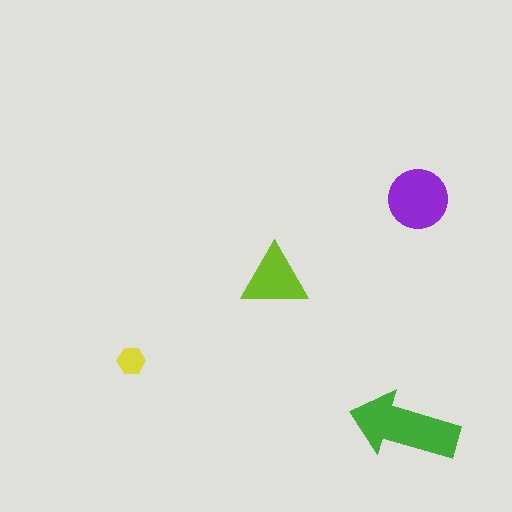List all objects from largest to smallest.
The green arrow, the purple circle, the lime triangle, the yellow hexagon.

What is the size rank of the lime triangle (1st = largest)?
3rd.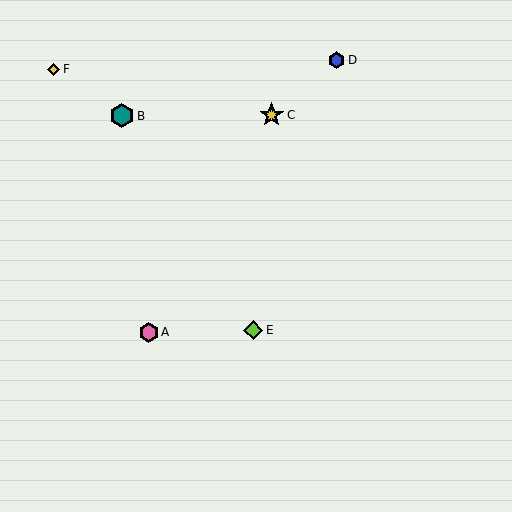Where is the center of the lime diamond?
The center of the lime diamond is at (253, 330).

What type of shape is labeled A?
Shape A is a pink hexagon.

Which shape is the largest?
The teal hexagon (labeled B) is the largest.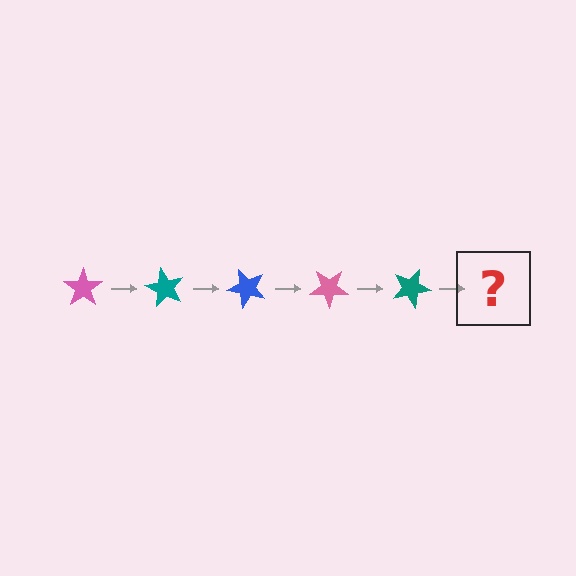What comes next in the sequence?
The next element should be a blue star, rotated 300 degrees from the start.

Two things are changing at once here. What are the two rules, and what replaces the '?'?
The two rules are that it rotates 60 degrees each step and the color cycles through pink, teal, and blue. The '?' should be a blue star, rotated 300 degrees from the start.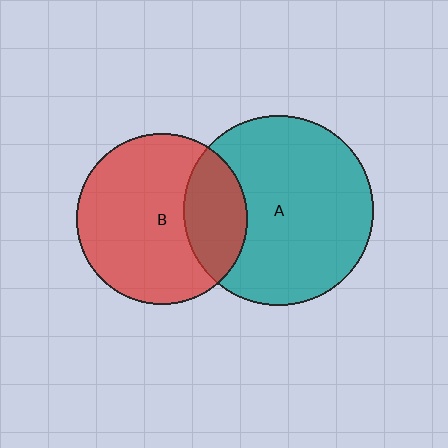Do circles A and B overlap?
Yes.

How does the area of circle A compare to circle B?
Approximately 1.2 times.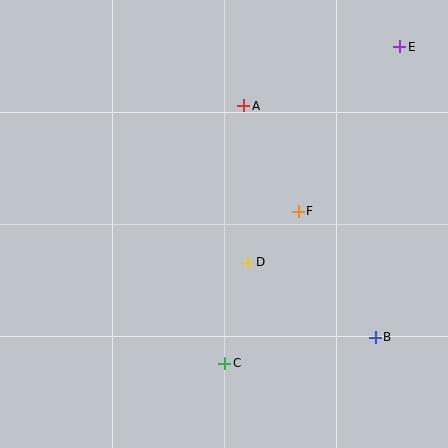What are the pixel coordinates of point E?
Point E is at (400, 47).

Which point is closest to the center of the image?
Point D at (248, 262) is closest to the center.